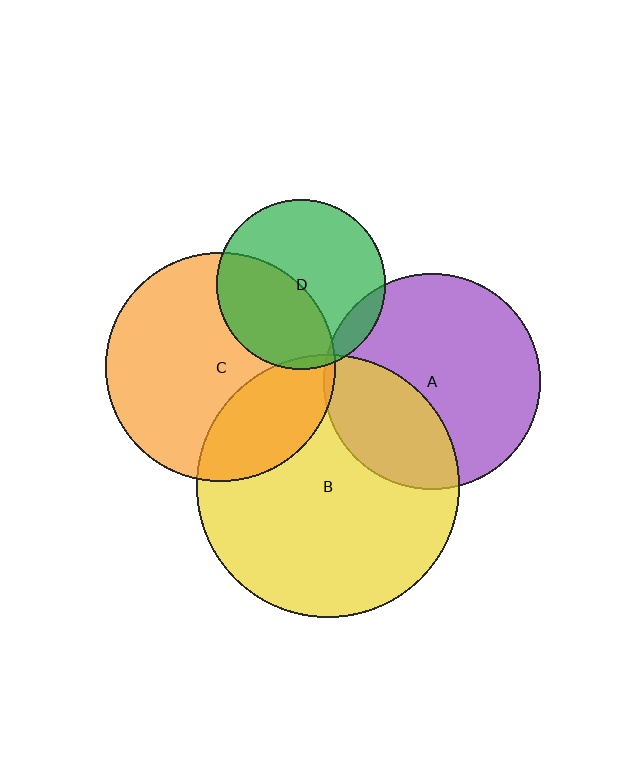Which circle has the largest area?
Circle B (yellow).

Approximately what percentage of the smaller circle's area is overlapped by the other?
Approximately 40%.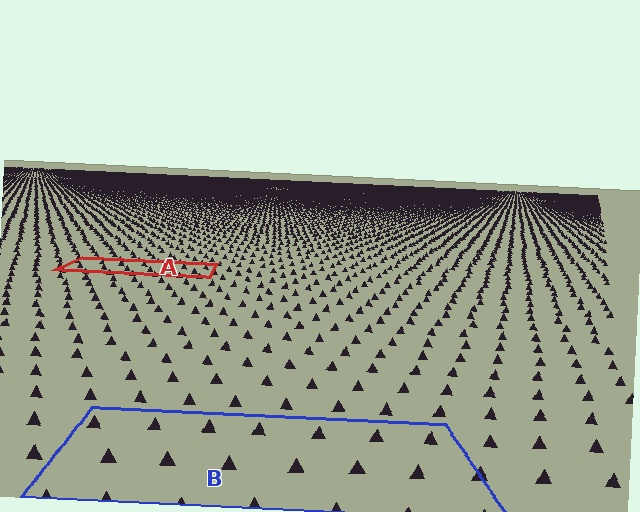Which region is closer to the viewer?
Region B is closer. The texture elements there are larger and more spread out.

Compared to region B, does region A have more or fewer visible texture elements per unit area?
Region A has more texture elements per unit area — they are packed more densely because it is farther away.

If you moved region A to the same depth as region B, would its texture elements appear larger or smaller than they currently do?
They would appear larger. At a closer depth, the same texture elements are projected at a bigger on-screen size.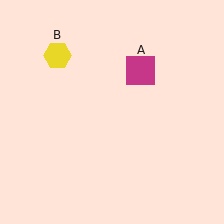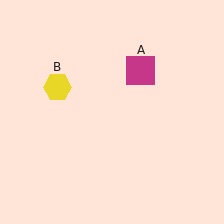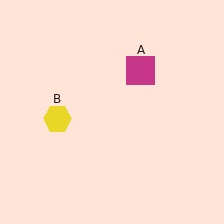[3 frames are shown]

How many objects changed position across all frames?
1 object changed position: yellow hexagon (object B).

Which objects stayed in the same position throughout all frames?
Magenta square (object A) remained stationary.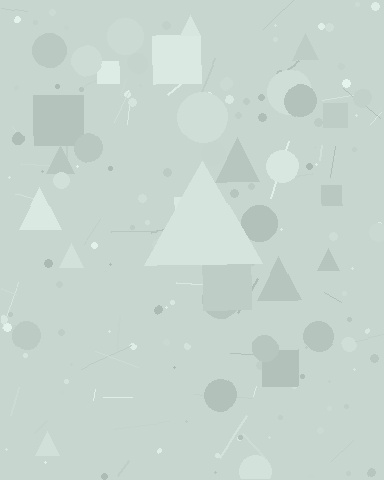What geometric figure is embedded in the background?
A triangle is embedded in the background.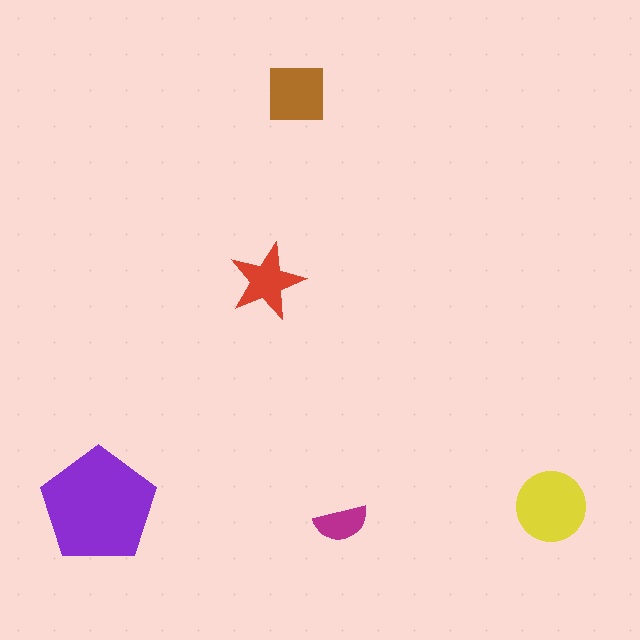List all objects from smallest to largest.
The magenta semicircle, the red star, the brown square, the yellow circle, the purple pentagon.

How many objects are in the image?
There are 5 objects in the image.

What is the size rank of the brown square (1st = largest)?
3rd.